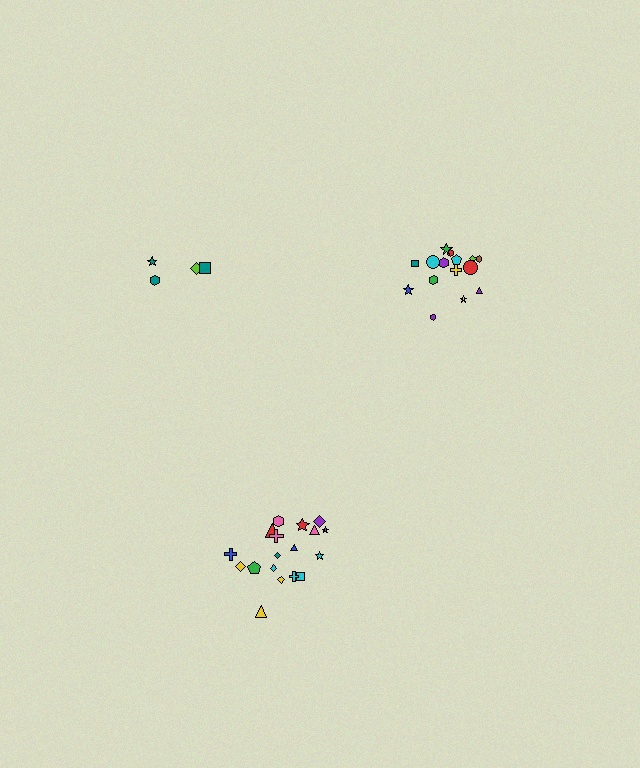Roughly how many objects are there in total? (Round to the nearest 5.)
Roughly 35 objects in total.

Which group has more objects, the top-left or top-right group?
The top-right group.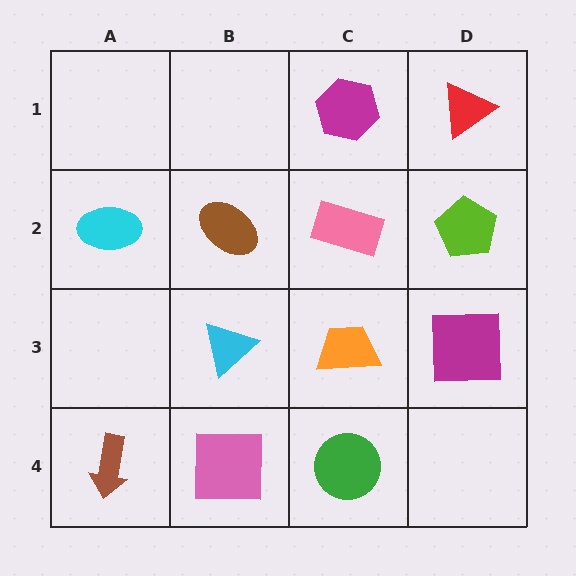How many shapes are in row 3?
3 shapes.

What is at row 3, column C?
An orange trapezoid.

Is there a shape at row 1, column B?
No, that cell is empty.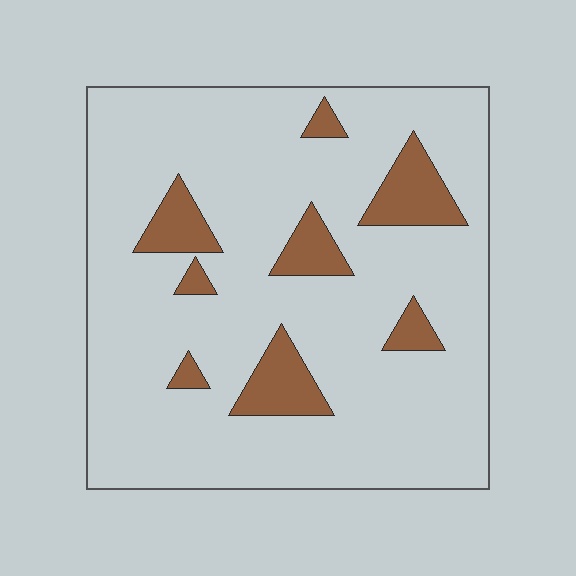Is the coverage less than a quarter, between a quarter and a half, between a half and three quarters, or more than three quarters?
Less than a quarter.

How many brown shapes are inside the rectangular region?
8.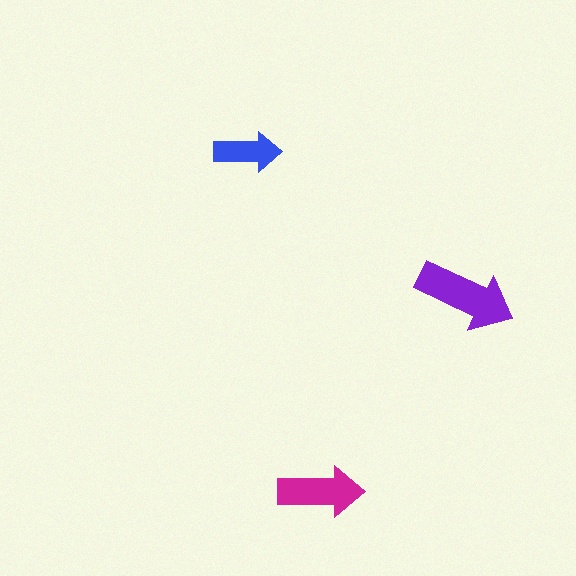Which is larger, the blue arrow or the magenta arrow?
The magenta one.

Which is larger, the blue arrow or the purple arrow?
The purple one.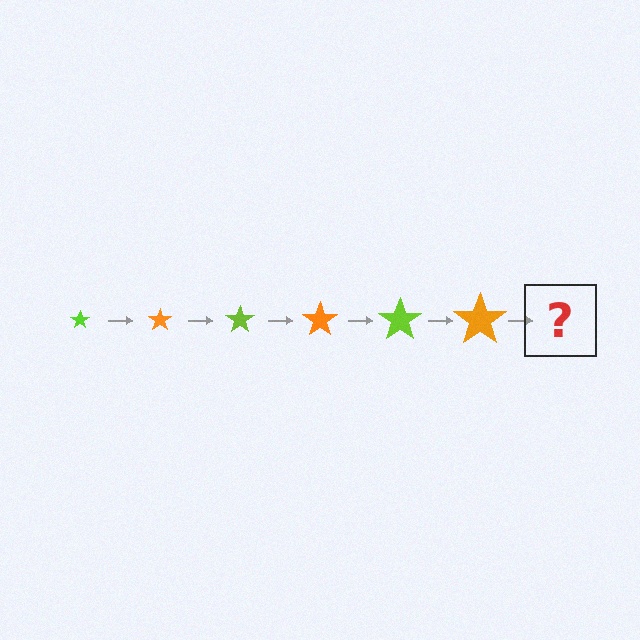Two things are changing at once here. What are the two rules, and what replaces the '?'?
The two rules are that the star grows larger each step and the color cycles through lime and orange. The '?' should be a lime star, larger than the previous one.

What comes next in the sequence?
The next element should be a lime star, larger than the previous one.